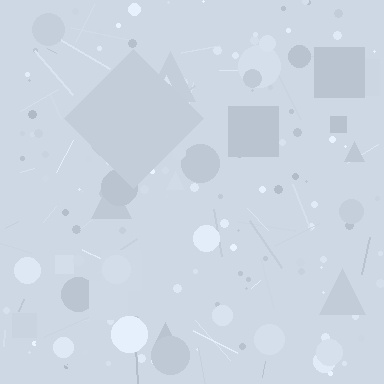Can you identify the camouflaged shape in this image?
The camouflaged shape is a diamond.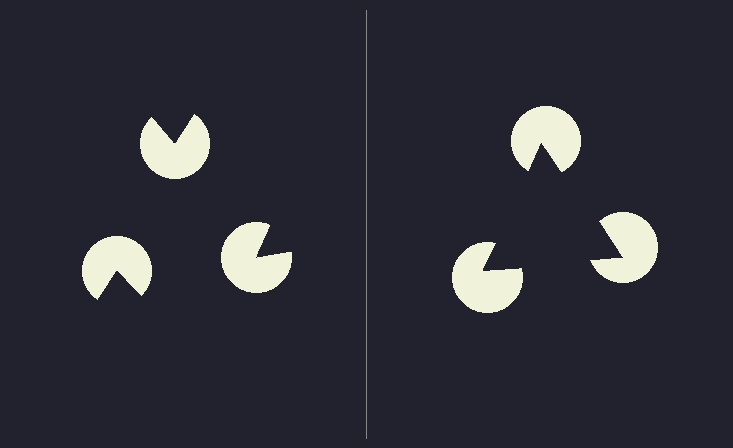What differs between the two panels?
The pac-man discs are positioned identically on both sides; only the wedge orientations differ. On the right they align to a triangle; on the left they are misaligned.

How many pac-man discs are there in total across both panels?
6 — 3 on each side.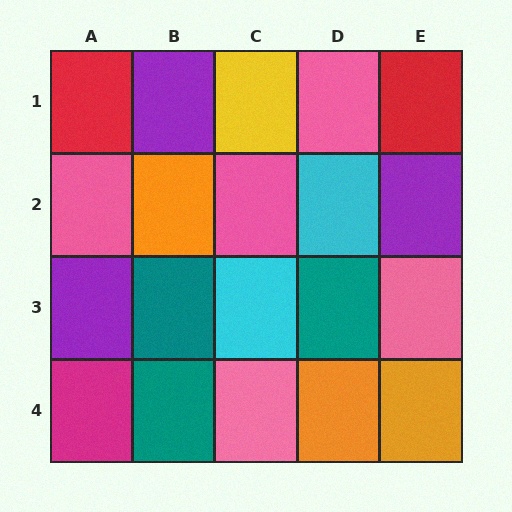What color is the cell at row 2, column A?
Pink.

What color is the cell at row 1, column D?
Pink.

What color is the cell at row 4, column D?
Orange.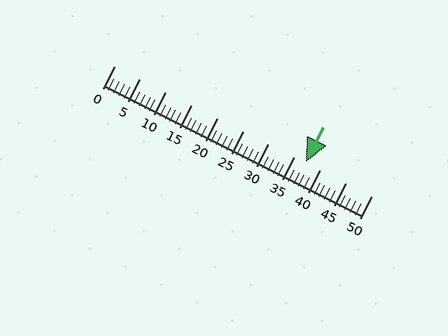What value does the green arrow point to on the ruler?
The green arrow points to approximately 37.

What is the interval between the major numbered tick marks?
The major tick marks are spaced 5 units apart.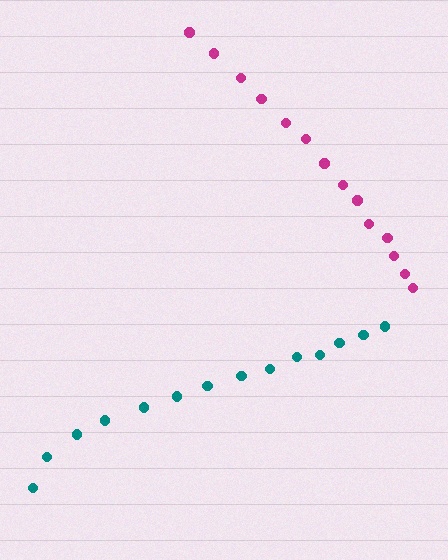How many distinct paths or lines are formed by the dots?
There are 2 distinct paths.